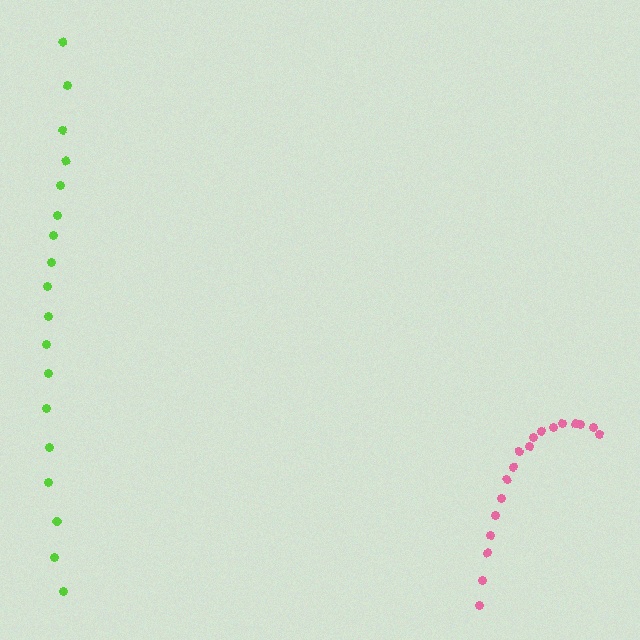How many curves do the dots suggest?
There are 2 distinct paths.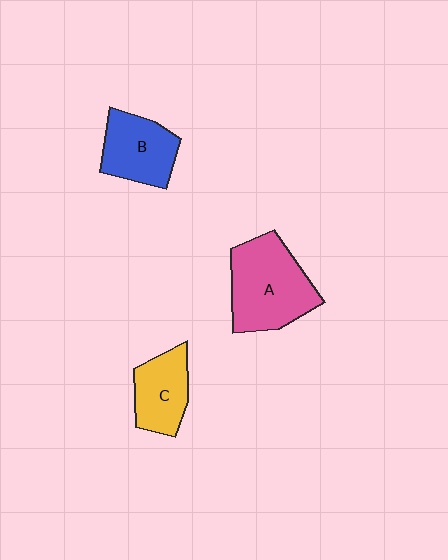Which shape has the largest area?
Shape A (pink).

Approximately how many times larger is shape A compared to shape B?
Approximately 1.5 times.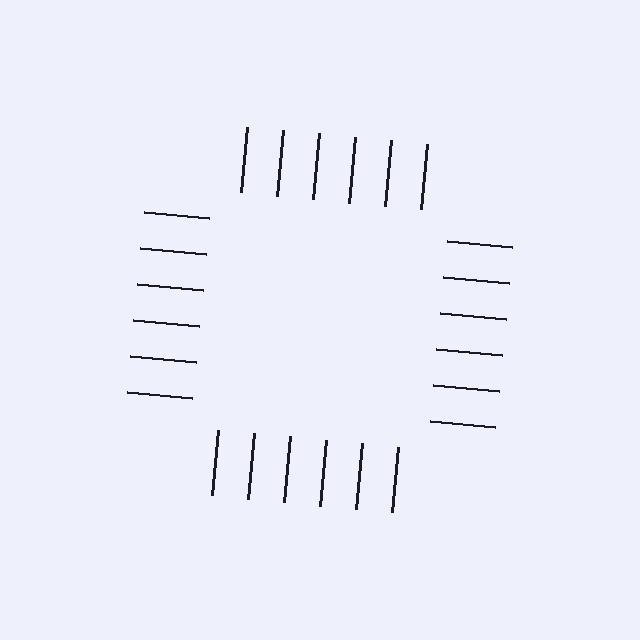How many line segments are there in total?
24 — 6 along each of the 4 edges.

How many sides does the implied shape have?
4 sides — the line-ends trace a square.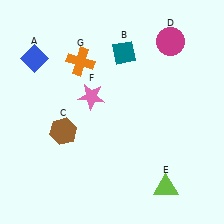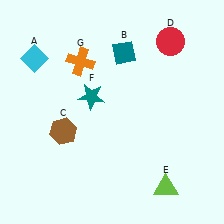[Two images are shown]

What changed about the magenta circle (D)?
In Image 1, D is magenta. In Image 2, it changed to red.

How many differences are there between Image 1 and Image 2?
There are 3 differences between the two images.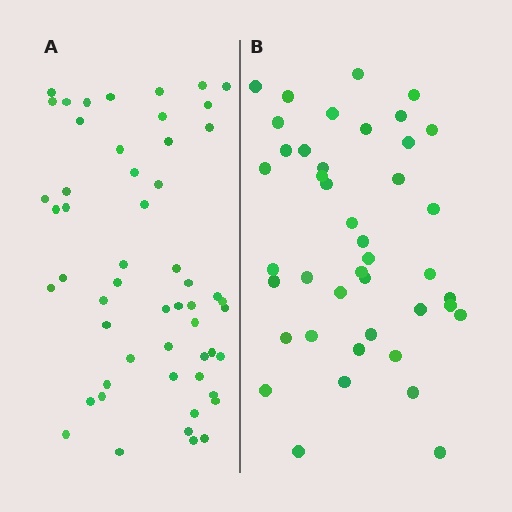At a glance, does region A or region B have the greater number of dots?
Region A (the left region) has more dots.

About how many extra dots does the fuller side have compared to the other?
Region A has roughly 12 or so more dots than region B.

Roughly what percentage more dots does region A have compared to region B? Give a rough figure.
About 30% more.